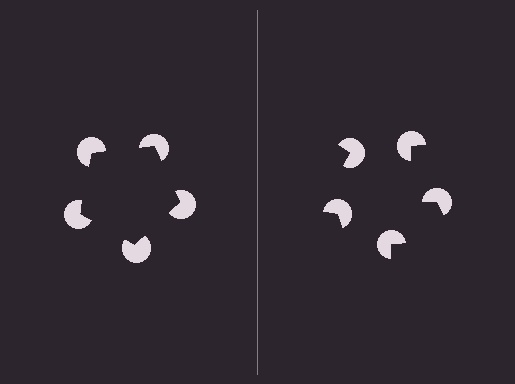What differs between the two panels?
The pac-man discs are positioned identically on both sides; only the wedge orientations differ. On the left they align to a pentagon; on the right they are misaligned.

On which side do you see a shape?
An illusory pentagon appears on the left side. On the right side the wedge cuts are rotated, so no coherent shape forms.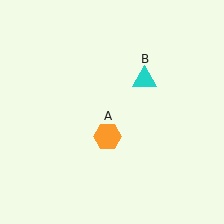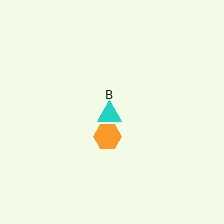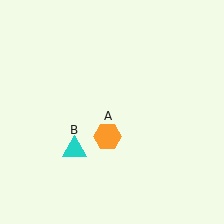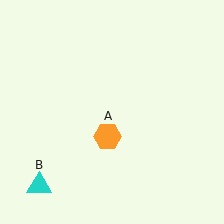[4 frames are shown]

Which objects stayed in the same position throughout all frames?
Orange hexagon (object A) remained stationary.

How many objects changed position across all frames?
1 object changed position: cyan triangle (object B).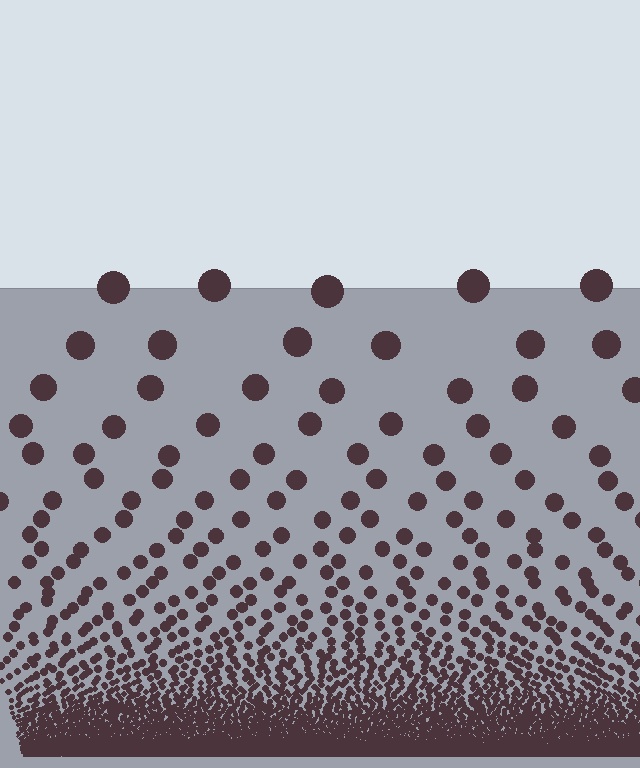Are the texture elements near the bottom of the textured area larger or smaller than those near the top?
Smaller. The gradient is inverted — elements near the bottom are smaller and denser.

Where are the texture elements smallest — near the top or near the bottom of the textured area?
Near the bottom.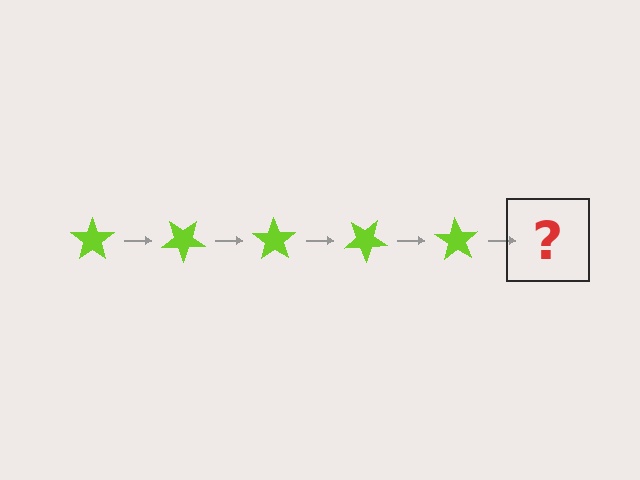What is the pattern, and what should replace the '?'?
The pattern is that the star rotates 35 degrees each step. The '?' should be a lime star rotated 175 degrees.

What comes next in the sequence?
The next element should be a lime star rotated 175 degrees.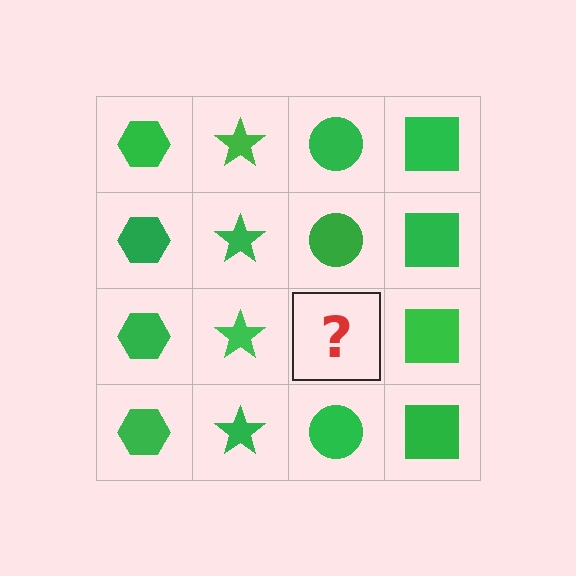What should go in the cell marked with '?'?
The missing cell should contain a green circle.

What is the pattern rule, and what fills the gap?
The rule is that each column has a consistent shape. The gap should be filled with a green circle.